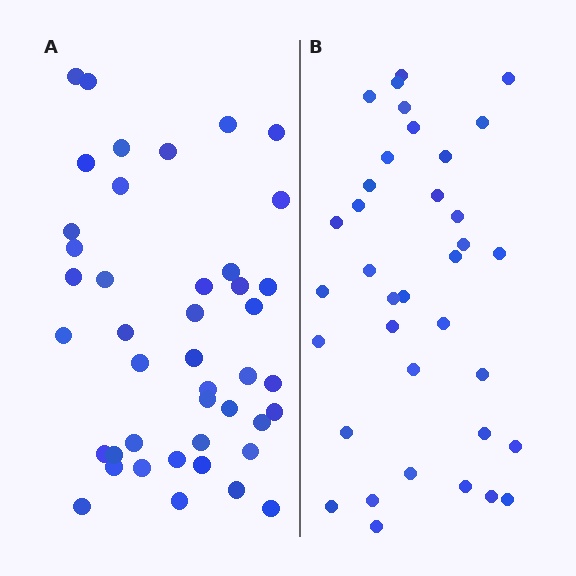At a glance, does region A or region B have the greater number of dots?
Region A (the left region) has more dots.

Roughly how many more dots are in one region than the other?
Region A has roughly 8 or so more dots than region B.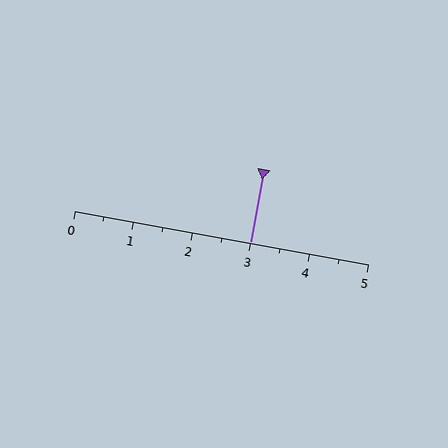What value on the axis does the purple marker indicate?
The marker indicates approximately 3.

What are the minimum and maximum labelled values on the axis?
The axis runs from 0 to 5.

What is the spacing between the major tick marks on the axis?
The major ticks are spaced 1 apart.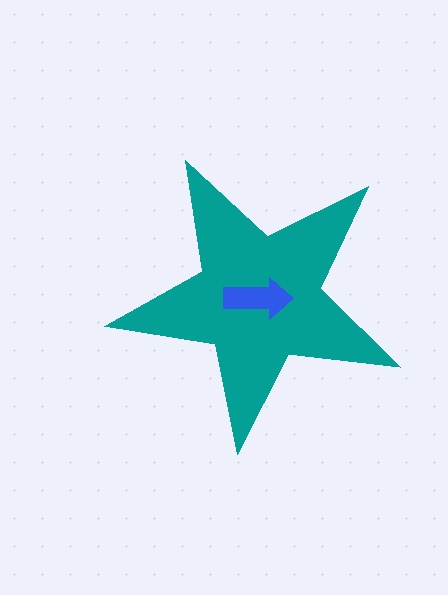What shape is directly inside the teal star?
The blue arrow.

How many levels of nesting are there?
2.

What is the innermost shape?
The blue arrow.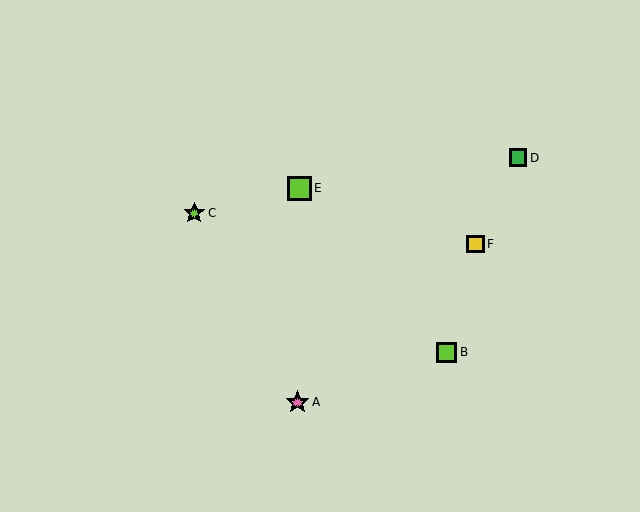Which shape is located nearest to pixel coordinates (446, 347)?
The lime square (labeled B) at (447, 352) is nearest to that location.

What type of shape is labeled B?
Shape B is a lime square.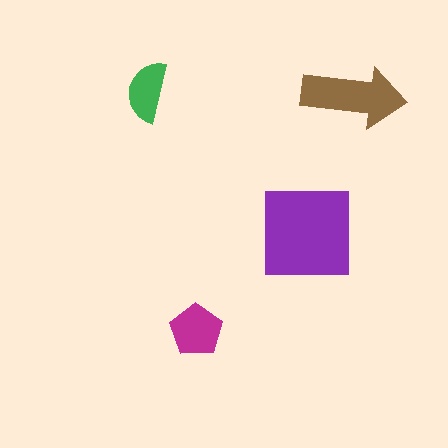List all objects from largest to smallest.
The purple square, the brown arrow, the magenta pentagon, the green semicircle.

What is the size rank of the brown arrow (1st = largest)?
2nd.